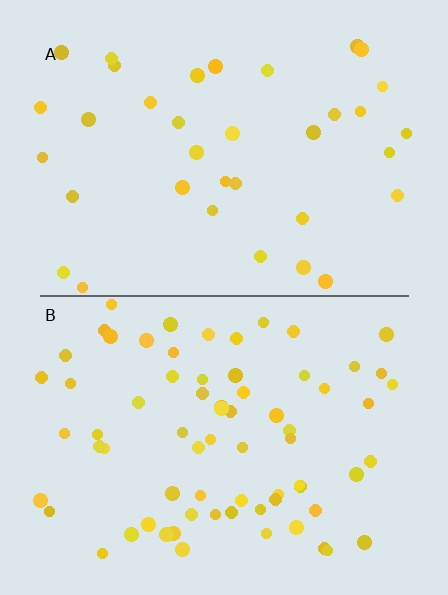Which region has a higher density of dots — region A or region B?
B (the bottom).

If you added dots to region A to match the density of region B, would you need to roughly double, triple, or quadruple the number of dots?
Approximately double.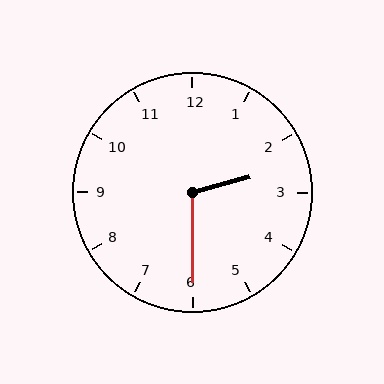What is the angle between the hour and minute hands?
Approximately 105 degrees.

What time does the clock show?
2:30.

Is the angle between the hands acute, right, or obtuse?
It is obtuse.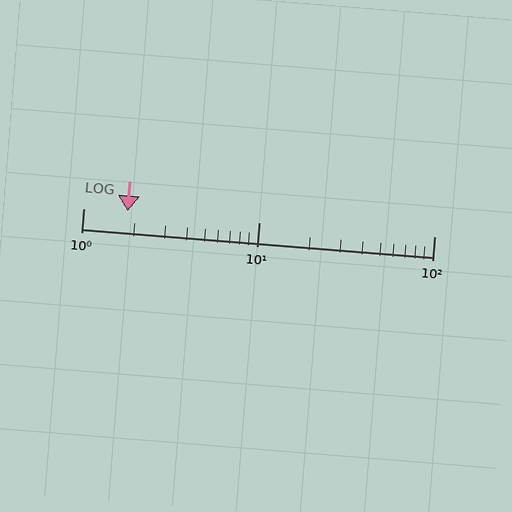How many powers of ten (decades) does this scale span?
The scale spans 2 decades, from 1 to 100.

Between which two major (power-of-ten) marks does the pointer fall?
The pointer is between 1 and 10.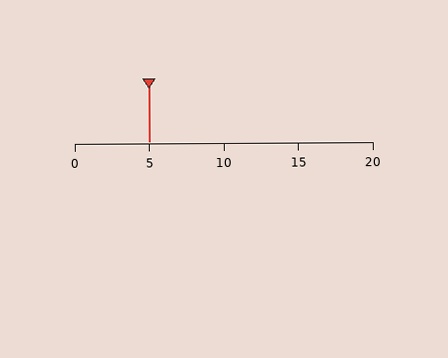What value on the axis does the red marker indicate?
The marker indicates approximately 5.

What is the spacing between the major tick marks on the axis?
The major ticks are spaced 5 apart.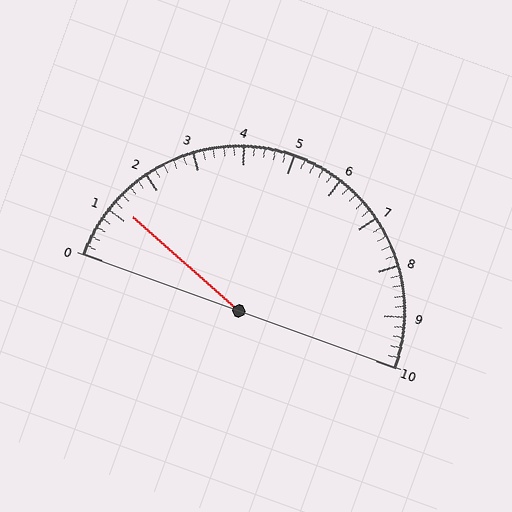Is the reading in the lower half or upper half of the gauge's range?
The reading is in the lower half of the range (0 to 10).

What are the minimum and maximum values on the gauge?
The gauge ranges from 0 to 10.